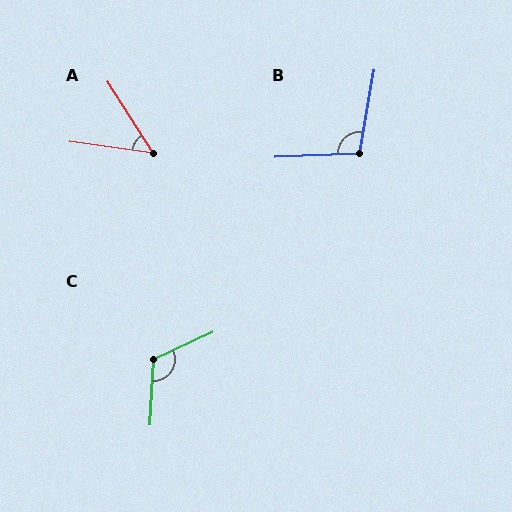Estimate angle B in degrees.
Approximately 102 degrees.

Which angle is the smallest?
A, at approximately 49 degrees.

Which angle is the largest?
C, at approximately 118 degrees.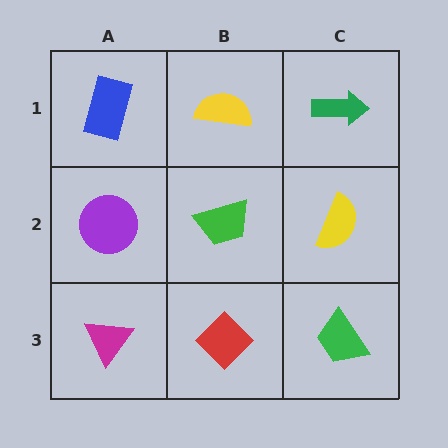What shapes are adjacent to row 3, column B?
A green trapezoid (row 2, column B), a magenta triangle (row 3, column A), a green trapezoid (row 3, column C).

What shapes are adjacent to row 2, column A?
A blue rectangle (row 1, column A), a magenta triangle (row 3, column A), a green trapezoid (row 2, column B).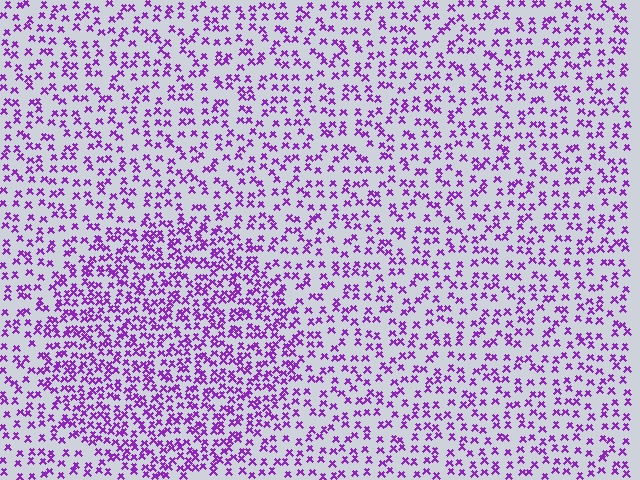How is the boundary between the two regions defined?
The boundary is defined by a change in element density (approximately 1.8x ratio). All elements are the same color, size, and shape.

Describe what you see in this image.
The image contains small purple elements arranged at two different densities. A circle-shaped region is visible where the elements are more densely packed than the surrounding area.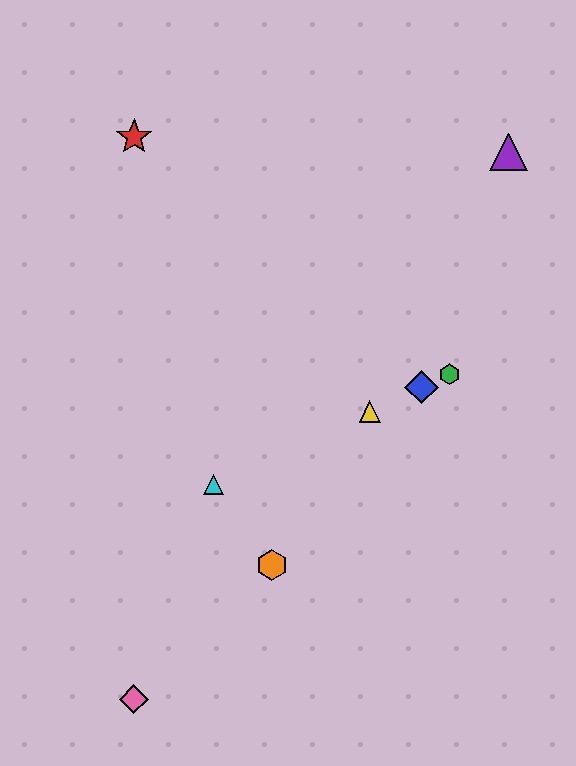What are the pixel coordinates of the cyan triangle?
The cyan triangle is at (213, 485).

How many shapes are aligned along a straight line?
4 shapes (the blue diamond, the green hexagon, the yellow triangle, the cyan triangle) are aligned along a straight line.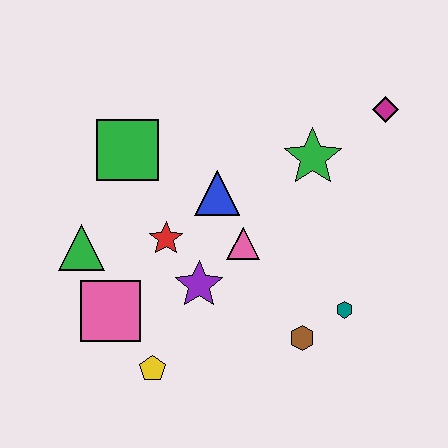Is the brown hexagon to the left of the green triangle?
No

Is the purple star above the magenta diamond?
No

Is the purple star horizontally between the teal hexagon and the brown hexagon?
No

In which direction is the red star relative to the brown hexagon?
The red star is to the left of the brown hexagon.